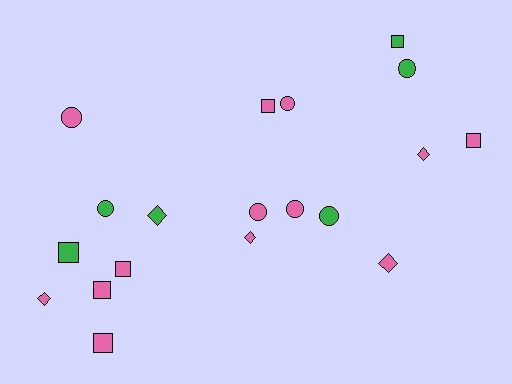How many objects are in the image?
There are 19 objects.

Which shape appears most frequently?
Circle, with 7 objects.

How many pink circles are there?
There are 4 pink circles.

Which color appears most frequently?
Pink, with 13 objects.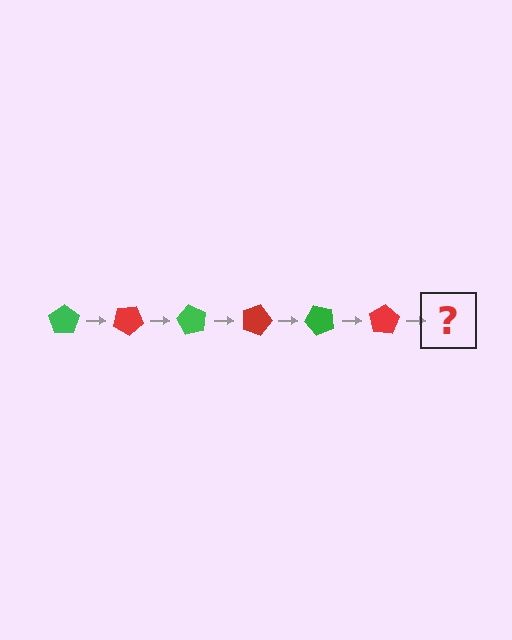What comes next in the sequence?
The next element should be a green pentagon, rotated 180 degrees from the start.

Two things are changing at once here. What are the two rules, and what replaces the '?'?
The two rules are that it rotates 30 degrees each step and the color cycles through green and red. The '?' should be a green pentagon, rotated 180 degrees from the start.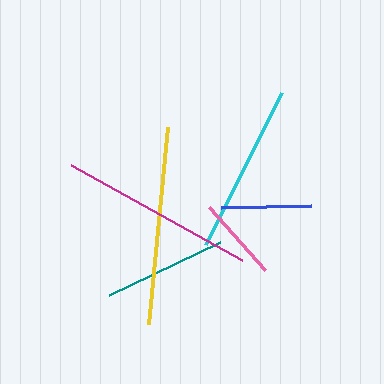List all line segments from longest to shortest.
From longest to shortest: yellow, magenta, cyan, teal, blue, pink.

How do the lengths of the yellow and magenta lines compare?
The yellow and magenta lines are approximately the same length.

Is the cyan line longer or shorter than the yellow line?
The yellow line is longer than the cyan line.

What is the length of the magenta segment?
The magenta segment is approximately 196 pixels long.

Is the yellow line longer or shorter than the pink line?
The yellow line is longer than the pink line.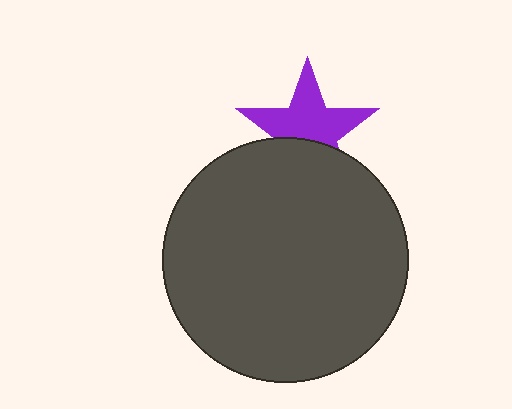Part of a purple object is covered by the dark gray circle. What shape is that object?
It is a star.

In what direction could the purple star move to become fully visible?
The purple star could move up. That would shift it out from behind the dark gray circle entirely.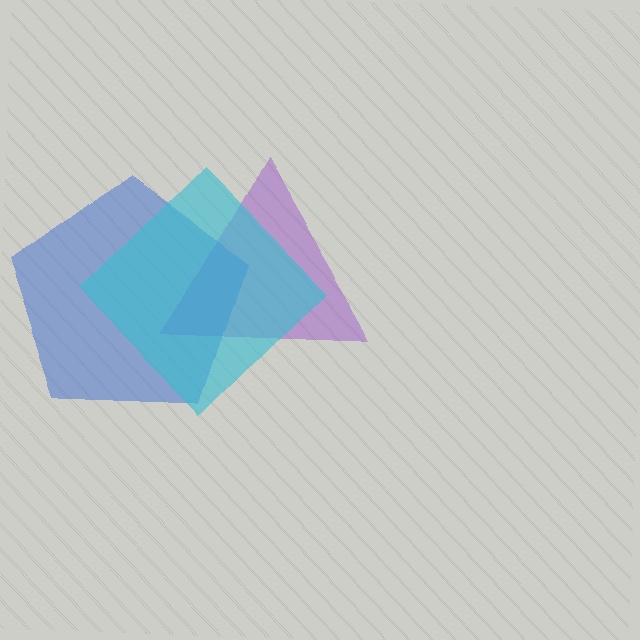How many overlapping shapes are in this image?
There are 3 overlapping shapes in the image.